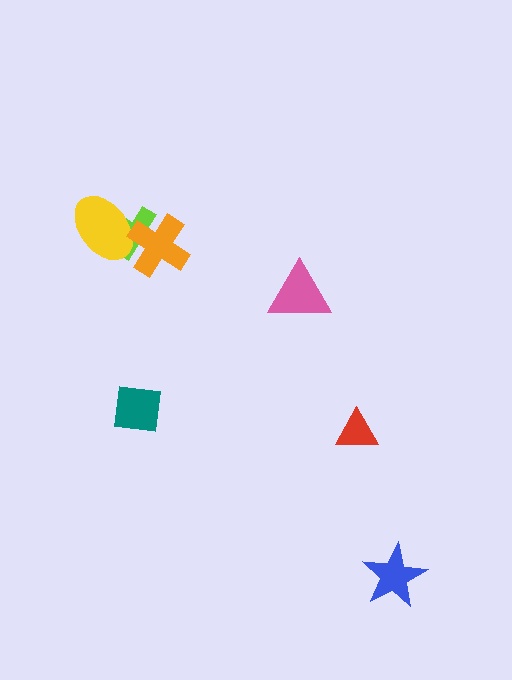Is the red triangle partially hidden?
No, no other shape covers it.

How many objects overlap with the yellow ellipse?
2 objects overlap with the yellow ellipse.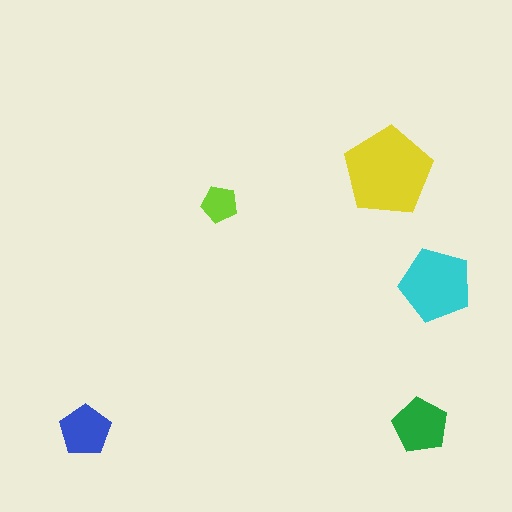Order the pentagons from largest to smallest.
the yellow one, the cyan one, the green one, the blue one, the lime one.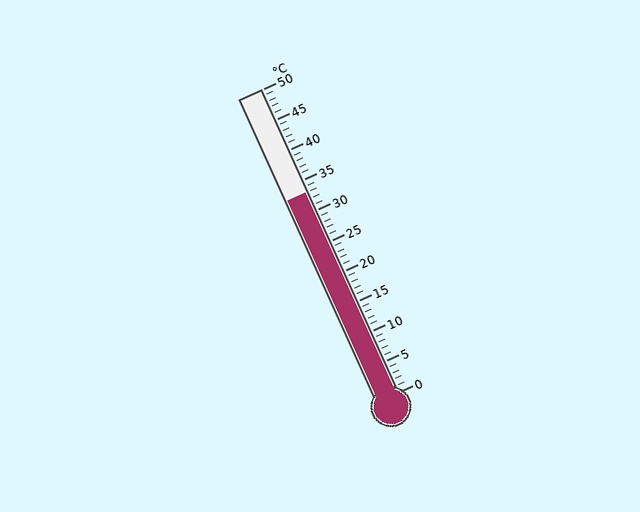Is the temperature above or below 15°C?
The temperature is above 15°C.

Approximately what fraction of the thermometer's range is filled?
The thermometer is filled to approximately 65% of its range.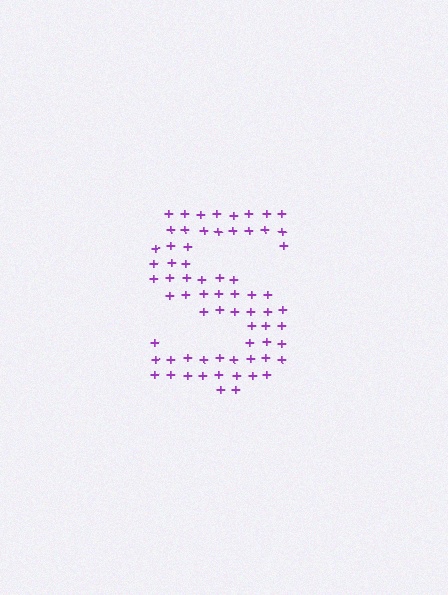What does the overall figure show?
The overall figure shows the letter S.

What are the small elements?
The small elements are plus signs.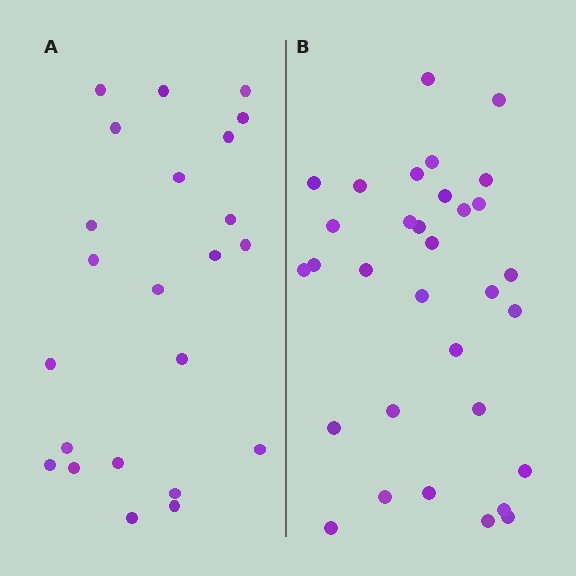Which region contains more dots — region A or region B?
Region B (the right region) has more dots.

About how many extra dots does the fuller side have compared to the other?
Region B has roughly 8 or so more dots than region A.